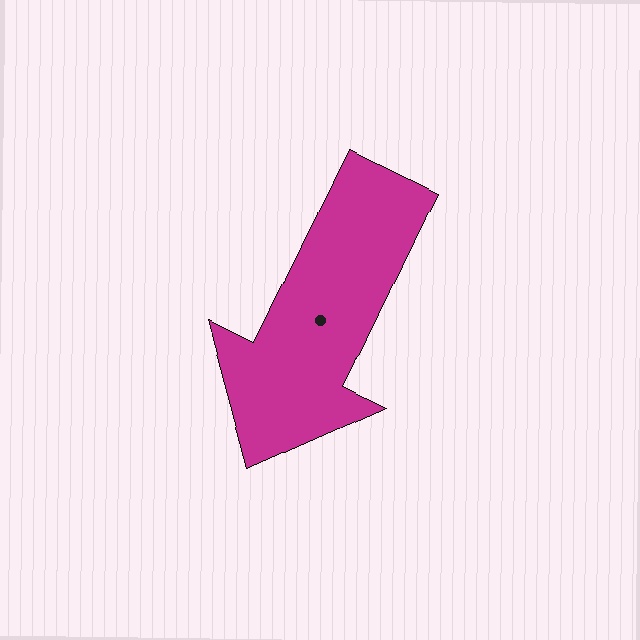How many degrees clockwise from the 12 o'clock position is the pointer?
Approximately 206 degrees.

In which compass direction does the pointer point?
Southwest.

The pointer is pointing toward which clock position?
Roughly 7 o'clock.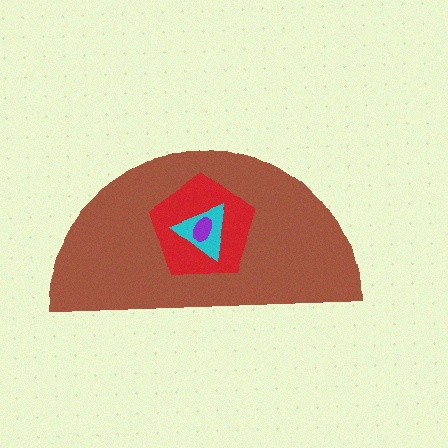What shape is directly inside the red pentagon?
The cyan triangle.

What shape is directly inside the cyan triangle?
The purple ellipse.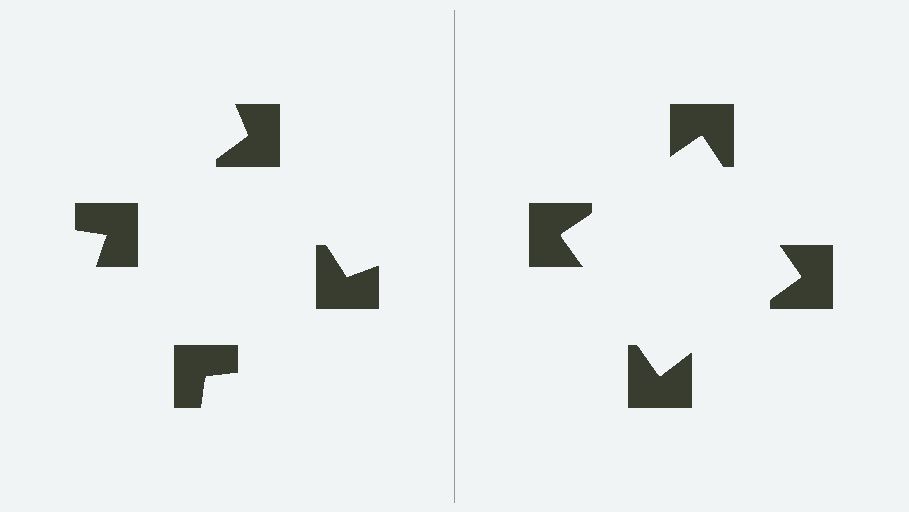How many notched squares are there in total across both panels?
8 — 4 on each side.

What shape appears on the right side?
An illusory square.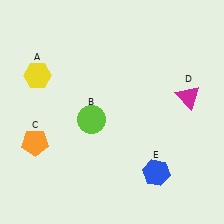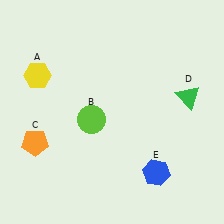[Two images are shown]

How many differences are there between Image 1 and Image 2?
There is 1 difference between the two images.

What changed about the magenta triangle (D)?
In Image 1, D is magenta. In Image 2, it changed to green.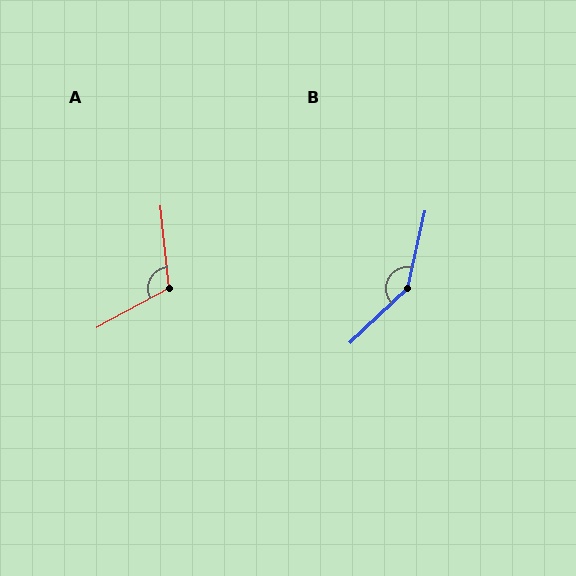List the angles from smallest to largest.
A (112°), B (146°).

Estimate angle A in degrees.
Approximately 112 degrees.